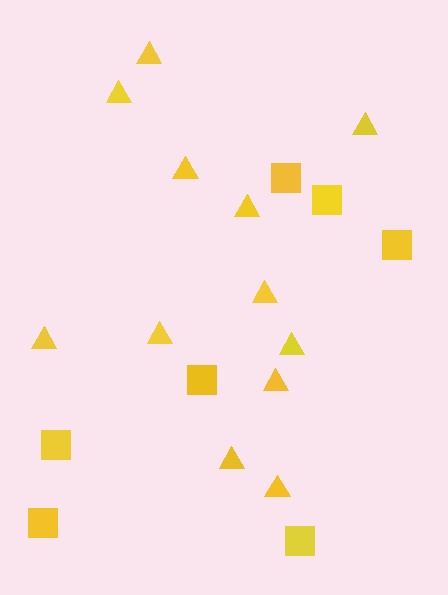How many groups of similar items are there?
There are 2 groups: one group of triangles (12) and one group of squares (7).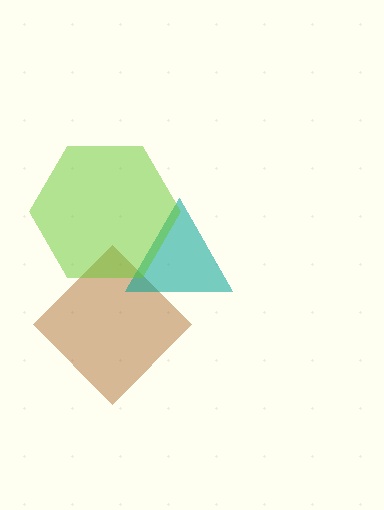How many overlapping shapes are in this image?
There are 3 overlapping shapes in the image.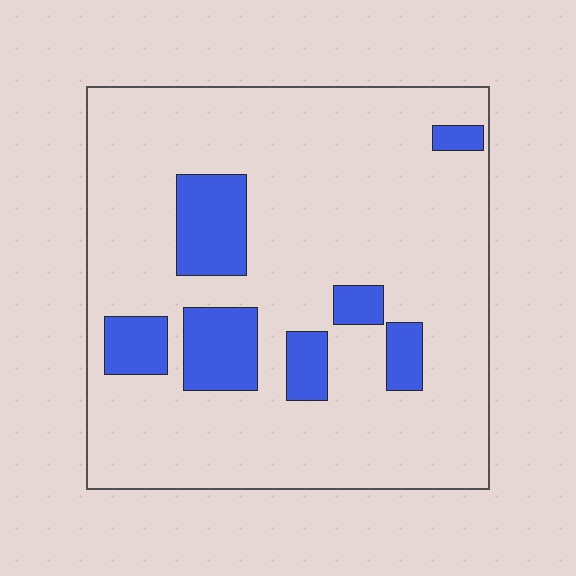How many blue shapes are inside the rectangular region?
7.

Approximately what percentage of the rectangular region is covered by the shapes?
Approximately 15%.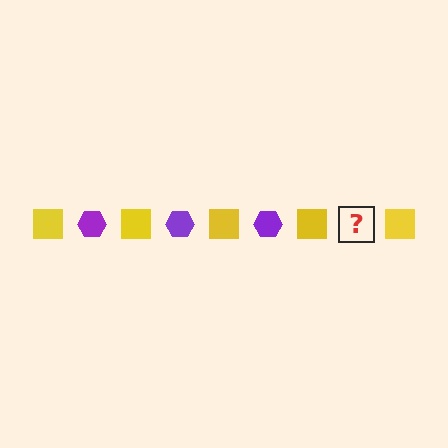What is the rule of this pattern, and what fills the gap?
The rule is that the pattern alternates between yellow square and purple hexagon. The gap should be filled with a purple hexagon.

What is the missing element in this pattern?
The missing element is a purple hexagon.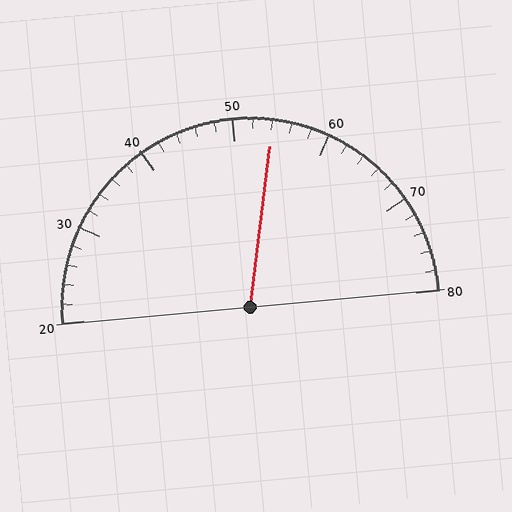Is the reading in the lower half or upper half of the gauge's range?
The reading is in the upper half of the range (20 to 80).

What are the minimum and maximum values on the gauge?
The gauge ranges from 20 to 80.